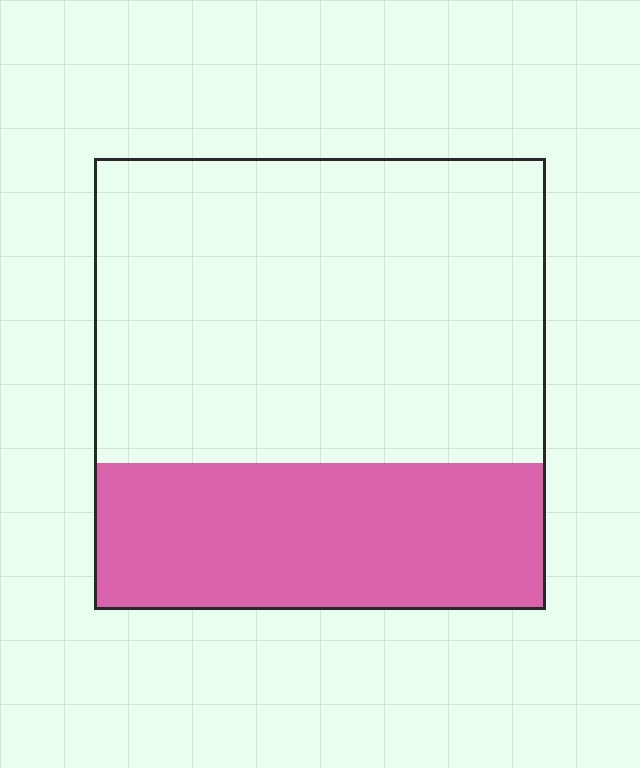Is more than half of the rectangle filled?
No.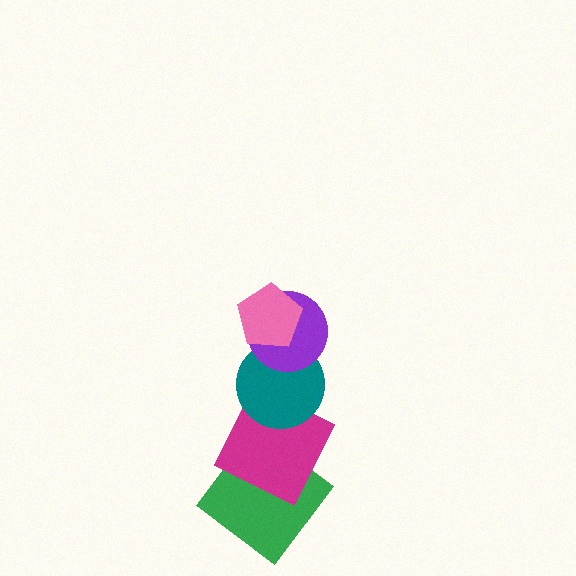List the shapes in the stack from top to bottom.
From top to bottom: the pink pentagon, the purple circle, the teal circle, the magenta square, the green diamond.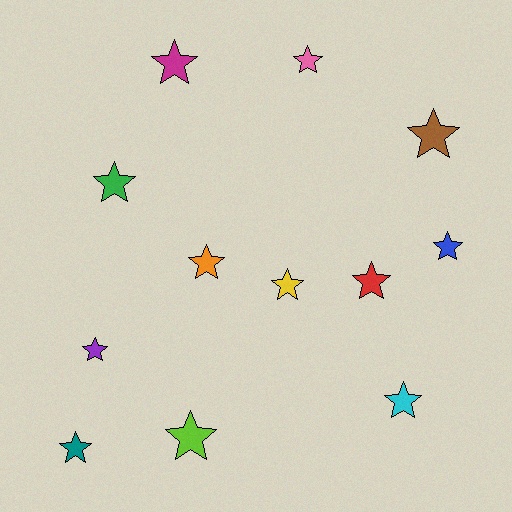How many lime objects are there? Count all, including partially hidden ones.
There is 1 lime object.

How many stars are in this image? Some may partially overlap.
There are 12 stars.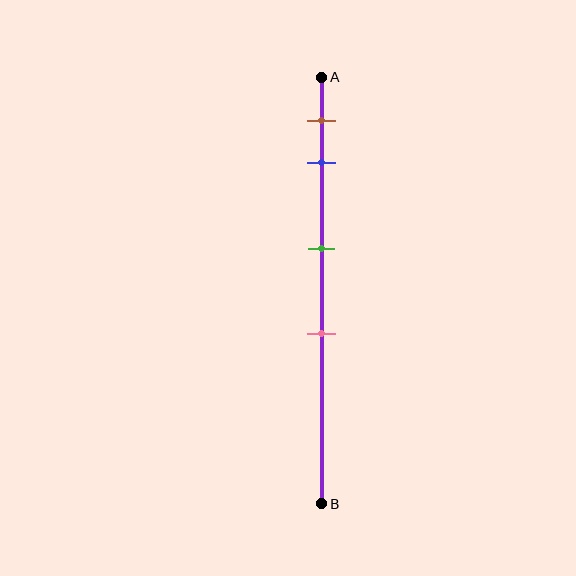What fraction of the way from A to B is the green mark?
The green mark is approximately 40% (0.4) of the way from A to B.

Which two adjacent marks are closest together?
The brown and blue marks are the closest adjacent pair.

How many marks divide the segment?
There are 4 marks dividing the segment.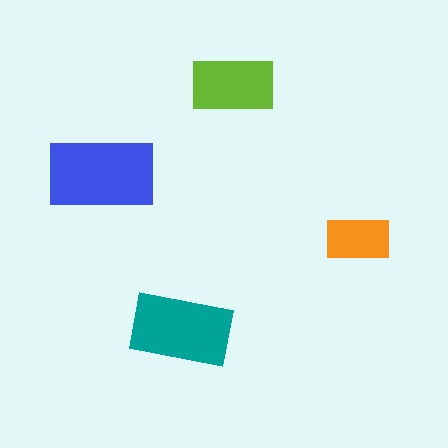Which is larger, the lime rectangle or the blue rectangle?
The blue one.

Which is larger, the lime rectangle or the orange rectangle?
The lime one.